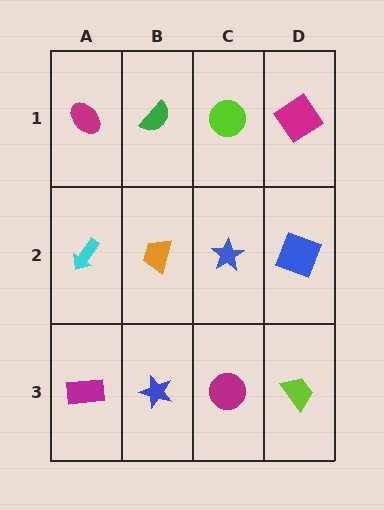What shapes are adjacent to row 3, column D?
A blue square (row 2, column D), a magenta circle (row 3, column C).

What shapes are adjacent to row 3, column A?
A cyan arrow (row 2, column A), a blue star (row 3, column B).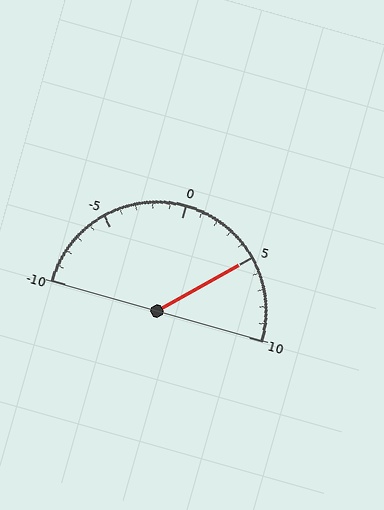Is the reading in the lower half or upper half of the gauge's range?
The reading is in the upper half of the range (-10 to 10).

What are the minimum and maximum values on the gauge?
The gauge ranges from -10 to 10.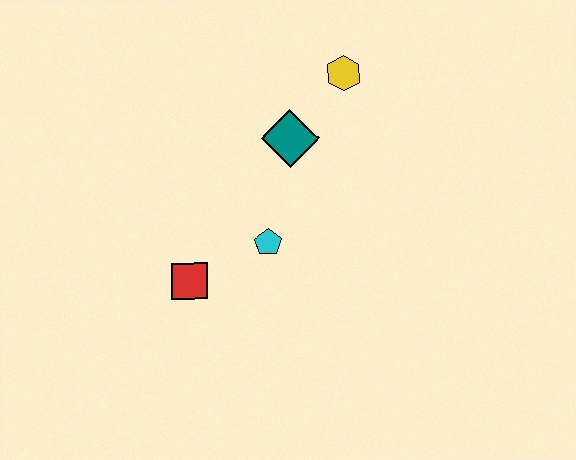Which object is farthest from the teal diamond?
The red square is farthest from the teal diamond.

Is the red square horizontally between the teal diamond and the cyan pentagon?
No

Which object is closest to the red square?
The cyan pentagon is closest to the red square.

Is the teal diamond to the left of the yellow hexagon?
Yes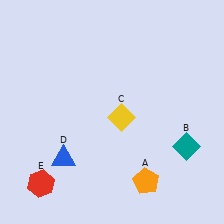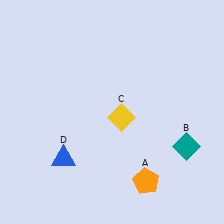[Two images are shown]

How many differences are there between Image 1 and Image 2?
There is 1 difference between the two images.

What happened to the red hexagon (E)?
The red hexagon (E) was removed in Image 2. It was in the bottom-left area of Image 1.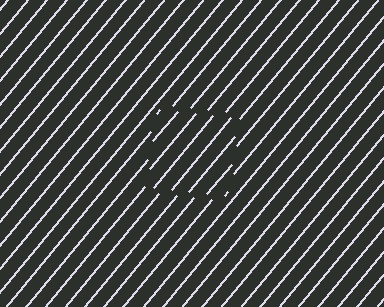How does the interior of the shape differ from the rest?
The interior of the shape contains the same grating, shifted by half a period — the contour is defined by the phase discontinuity where line-ends from the inner and outer gratings abut.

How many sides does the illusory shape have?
4 sides — the line-ends trace a square.